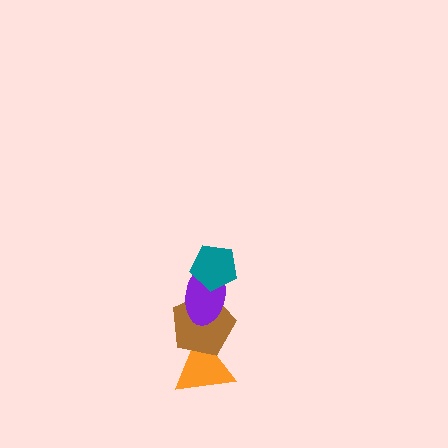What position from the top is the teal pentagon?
The teal pentagon is 1st from the top.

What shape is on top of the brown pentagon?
The purple ellipse is on top of the brown pentagon.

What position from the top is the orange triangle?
The orange triangle is 4th from the top.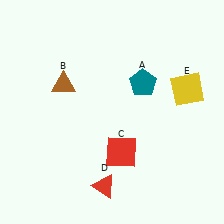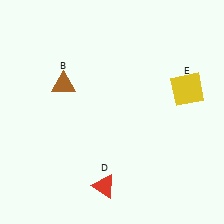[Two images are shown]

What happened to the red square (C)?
The red square (C) was removed in Image 2. It was in the bottom-right area of Image 1.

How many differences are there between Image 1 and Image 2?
There are 2 differences between the two images.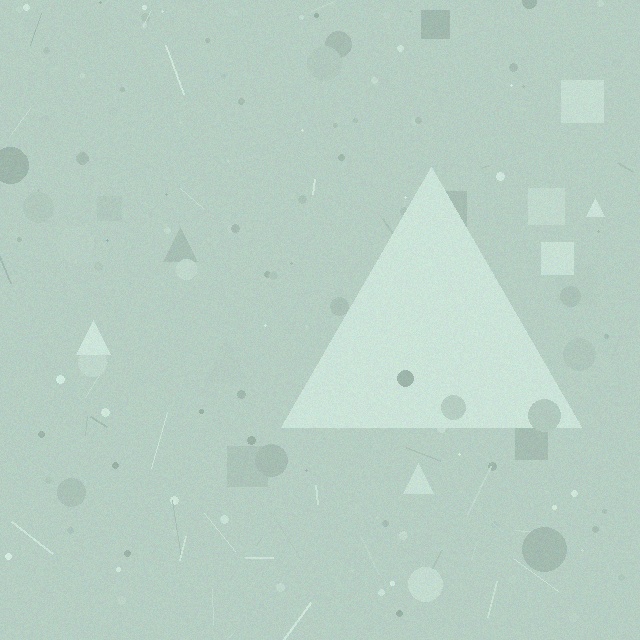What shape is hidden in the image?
A triangle is hidden in the image.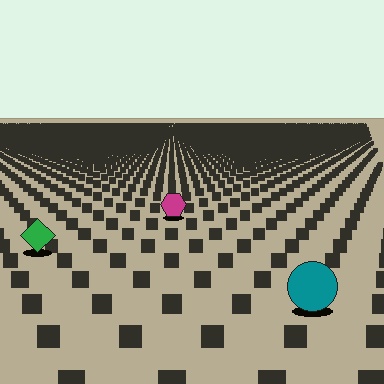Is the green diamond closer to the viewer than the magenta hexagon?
Yes. The green diamond is closer — you can tell from the texture gradient: the ground texture is coarser near it.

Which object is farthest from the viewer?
The magenta hexagon is farthest from the viewer. It appears smaller and the ground texture around it is denser.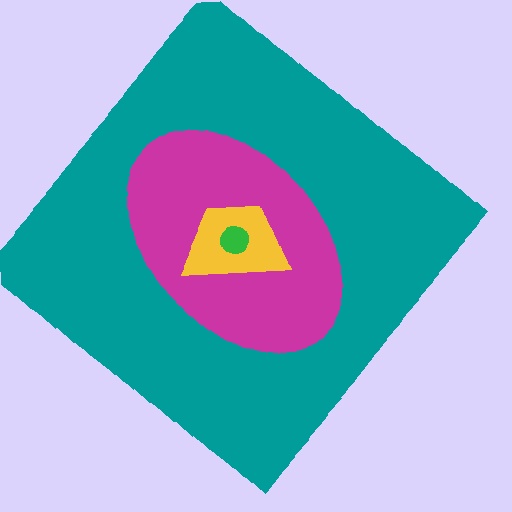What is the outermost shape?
The teal diamond.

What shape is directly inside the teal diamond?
The magenta ellipse.